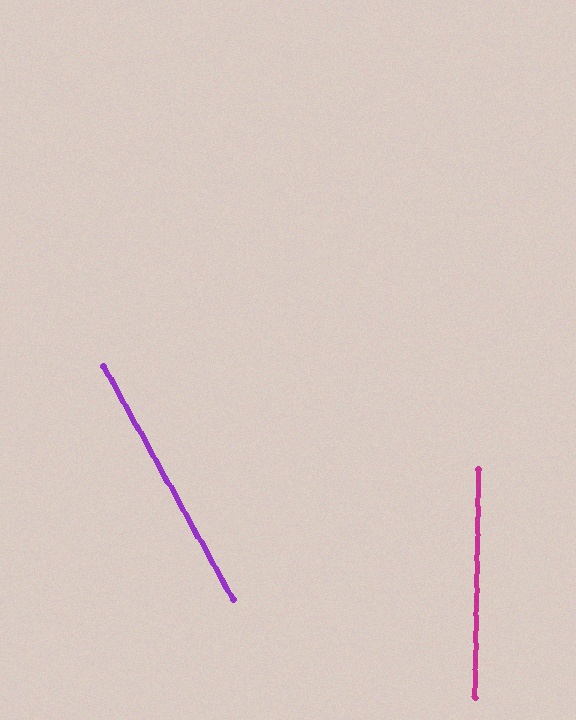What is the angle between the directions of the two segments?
Approximately 30 degrees.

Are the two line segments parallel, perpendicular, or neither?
Neither parallel nor perpendicular — they differ by about 30°.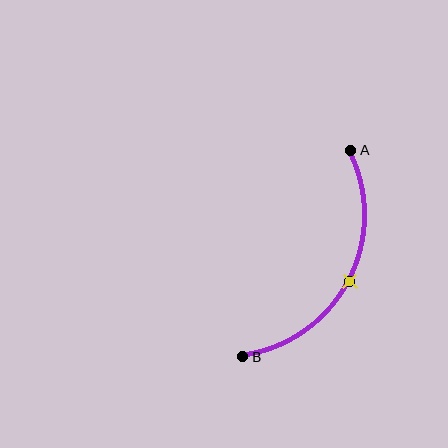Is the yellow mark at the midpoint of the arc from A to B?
Yes. The yellow mark lies on the arc at equal arc-length from both A and B — it is the arc midpoint.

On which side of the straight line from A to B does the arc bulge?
The arc bulges to the right of the straight line connecting A and B.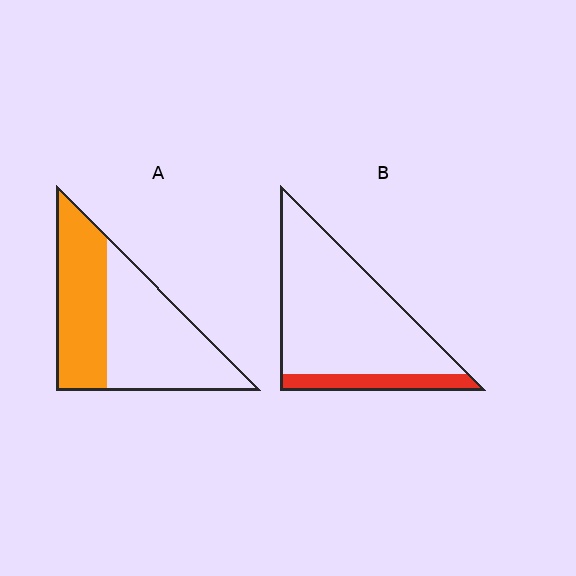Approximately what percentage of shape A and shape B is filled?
A is approximately 45% and B is approximately 15%.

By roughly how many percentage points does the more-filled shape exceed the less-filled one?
By roughly 30 percentage points (A over B).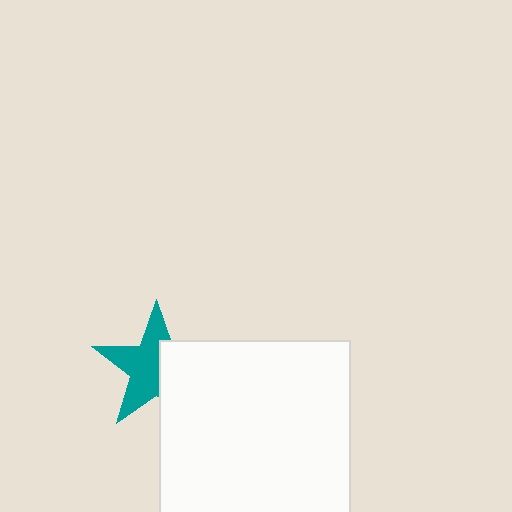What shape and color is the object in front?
The object in front is a white square.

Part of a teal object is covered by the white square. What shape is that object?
It is a star.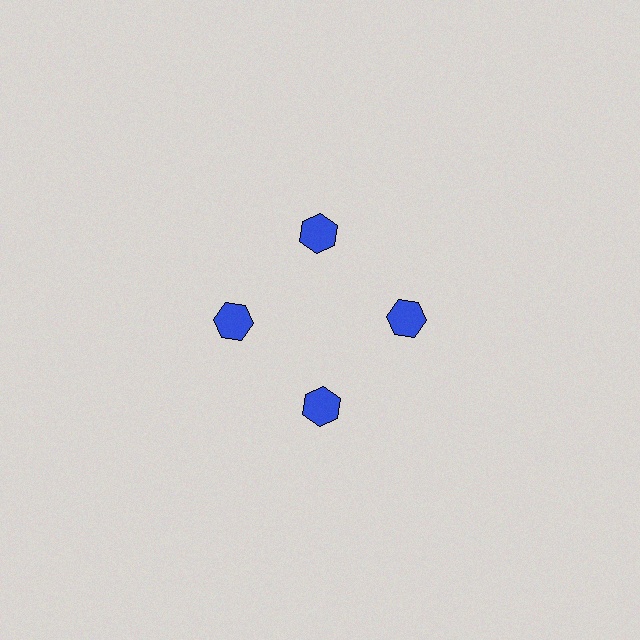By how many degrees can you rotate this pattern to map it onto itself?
The pattern maps onto itself every 90 degrees of rotation.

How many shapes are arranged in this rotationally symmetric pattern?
There are 4 shapes, arranged in 4 groups of 1.